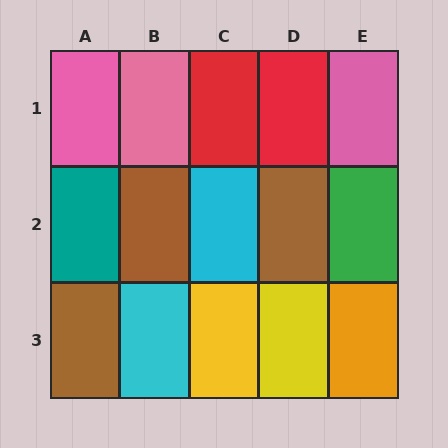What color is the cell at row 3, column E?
Orange.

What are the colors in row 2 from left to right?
Teal, brown, cyan, brown, green.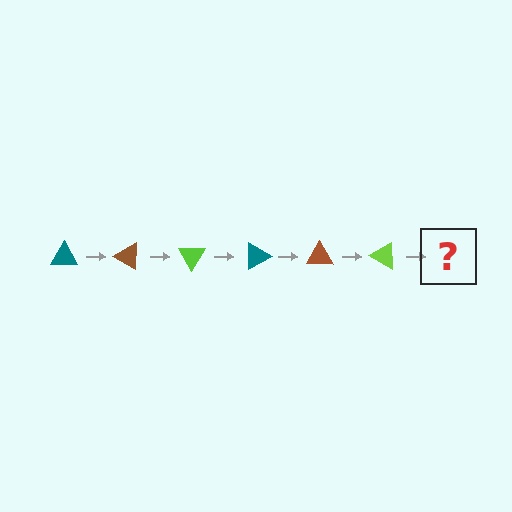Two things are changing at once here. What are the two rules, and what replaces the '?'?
The two rules are that it rotates 30 degrees each step and the color cycles through teal, brown, and lime. The '?' should be a teal triangle, rotated 180 degrees from the start.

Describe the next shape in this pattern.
It should be a teal triangle, rotated 180 degrees from the start.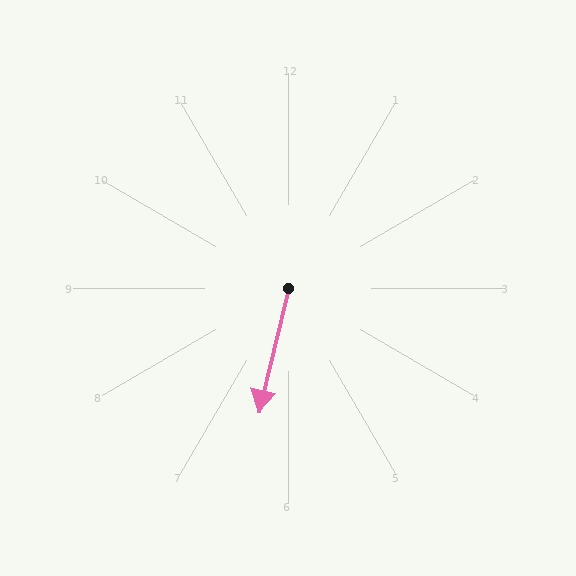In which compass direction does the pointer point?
South.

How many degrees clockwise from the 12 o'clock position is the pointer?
Approximately 194 degrees.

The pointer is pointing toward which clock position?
Roughly 6 o'clock.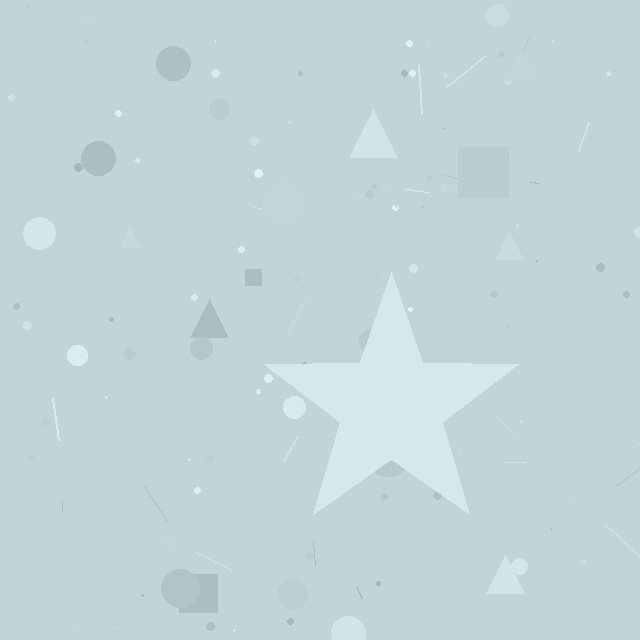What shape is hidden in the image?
A star is hidden in the image.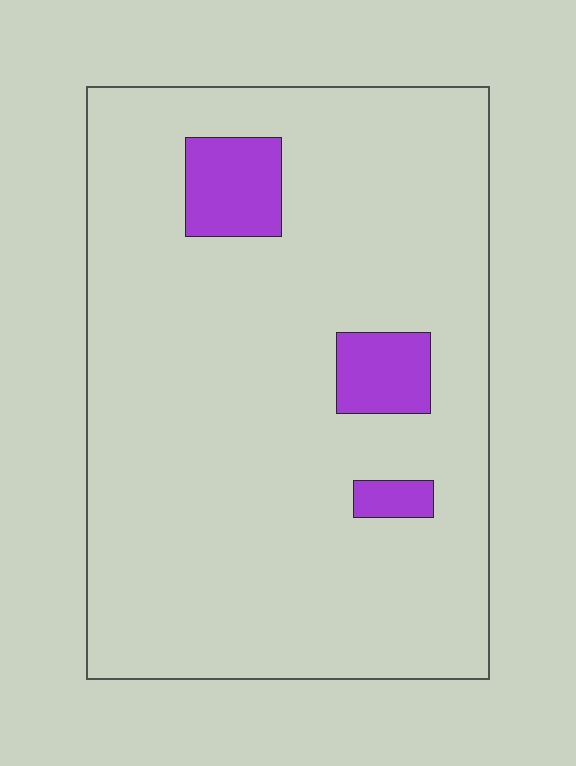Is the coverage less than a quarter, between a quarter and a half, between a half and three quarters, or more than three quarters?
Less than a quarter.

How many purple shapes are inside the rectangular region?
3.